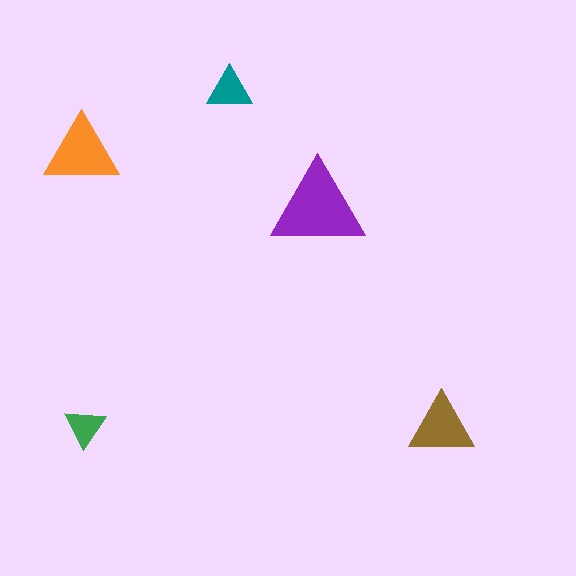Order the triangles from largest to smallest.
the purple one, the orange one, the brown one, the teal one, the green one.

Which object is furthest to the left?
The orange triangle is leftmost.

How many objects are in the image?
There are 5 objects in the image.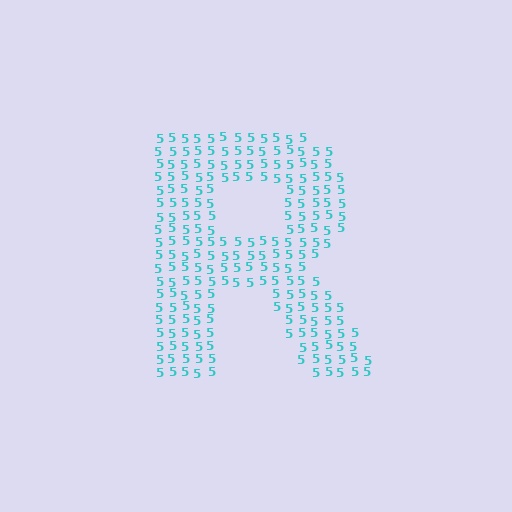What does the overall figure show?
The overall figure shows the letter R.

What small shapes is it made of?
It is made of small digit 5's.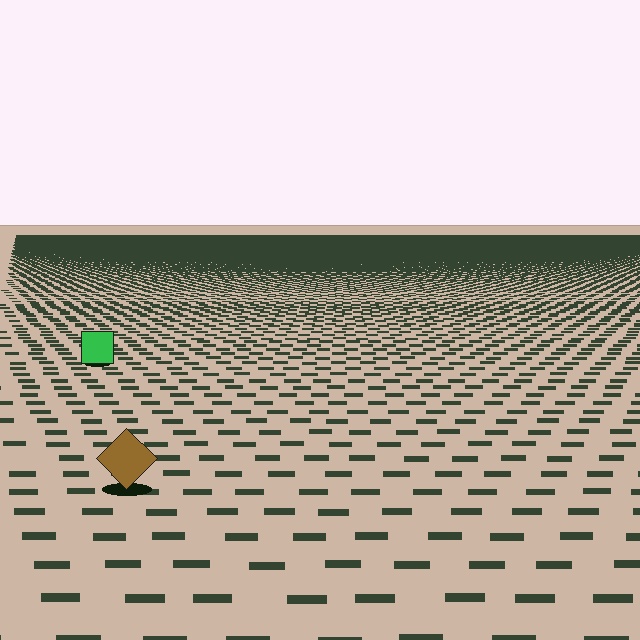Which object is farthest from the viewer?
The green square is farthest from the viewer. It appears smaller and the ground texture around it is denser.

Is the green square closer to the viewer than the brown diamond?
No. The brown diamond is closer — you can tell from the texture gradient: the ground texture is coarser near it.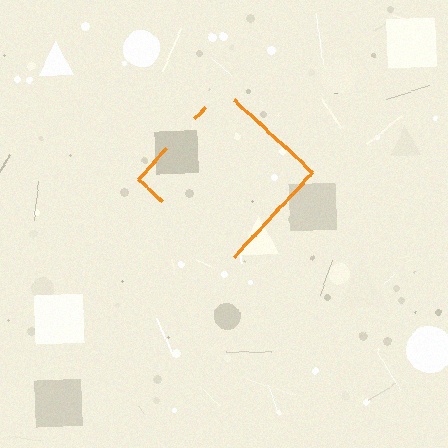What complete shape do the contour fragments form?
The contour fragments form a diamond.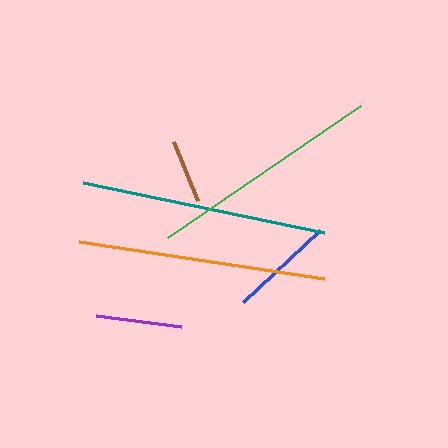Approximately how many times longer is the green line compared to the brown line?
The green line is approximately 3.7 times the length of the brown line.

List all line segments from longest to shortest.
From longest to shortest: orange, teal, green, blue, purple, brown.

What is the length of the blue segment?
The blue segment is approximately 105 pixels long.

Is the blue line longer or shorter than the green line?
The green line is longer than the blue line.